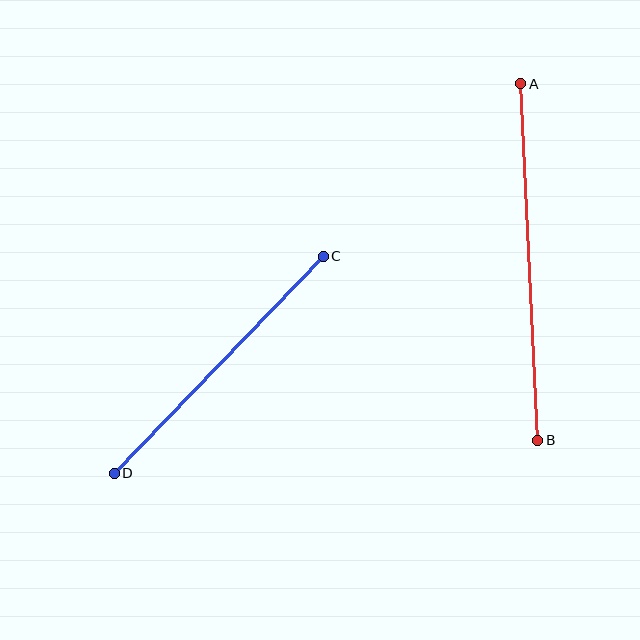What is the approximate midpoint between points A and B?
The midpoint is at approximately (529, 262) pixels.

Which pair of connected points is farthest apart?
Points A and B are farthest apart.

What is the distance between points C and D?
The distance is approximately 301 pixels.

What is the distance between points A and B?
The distance is approximately 357 pixels.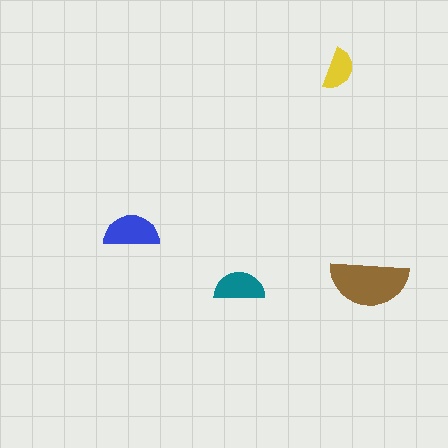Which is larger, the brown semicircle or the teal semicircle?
The brown one.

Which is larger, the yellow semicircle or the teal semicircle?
The teal one.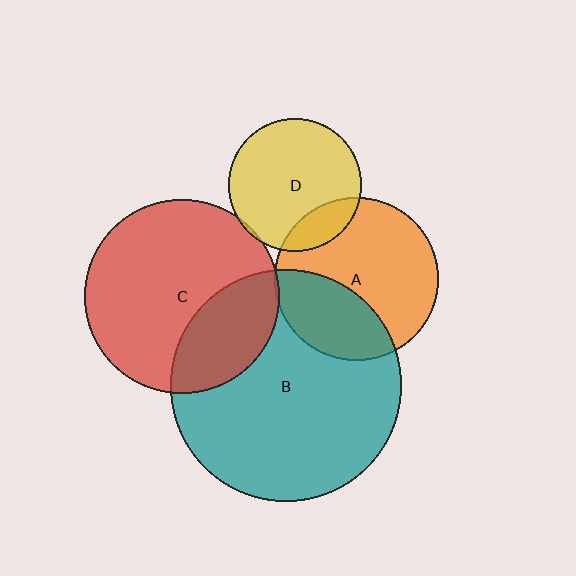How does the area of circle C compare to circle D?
Approximately 2.1 times.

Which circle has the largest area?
Circle B (teal).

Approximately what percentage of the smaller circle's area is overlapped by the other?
Approximately 35%.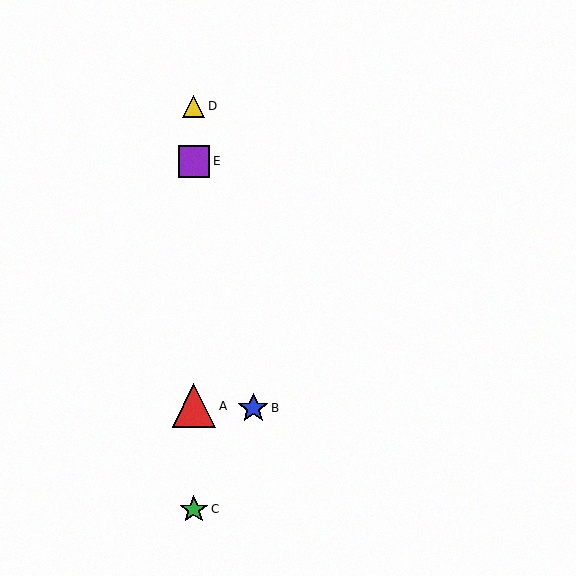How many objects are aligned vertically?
4 objects (A, C, D, E) are aligned vertically.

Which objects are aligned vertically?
Objects A, C, D, E are aligned vertically.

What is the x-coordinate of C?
Object C is at x≈194.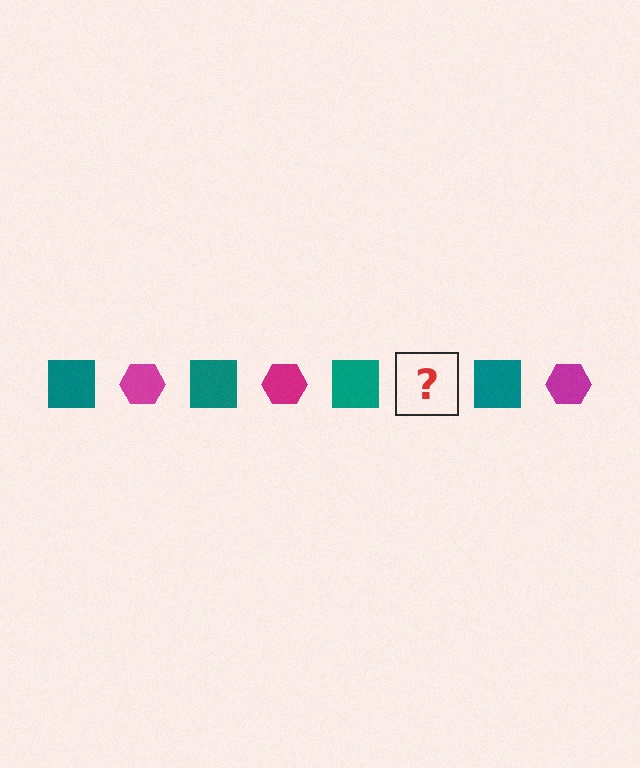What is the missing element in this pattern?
The missing element is a magenta hexagon.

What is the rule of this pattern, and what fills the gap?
The rule is that the pattern alternates between teal square and magenta hexagon. The gap should be filled with a magenta hexagon.